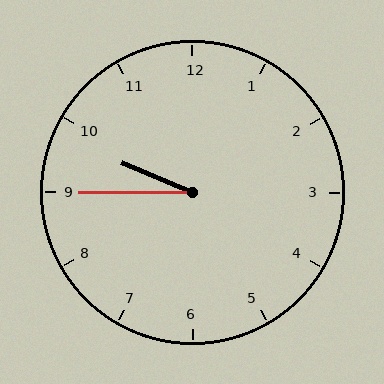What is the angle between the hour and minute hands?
Approximately 22 degrees.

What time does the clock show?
9:45.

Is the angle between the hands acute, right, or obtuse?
It is acute.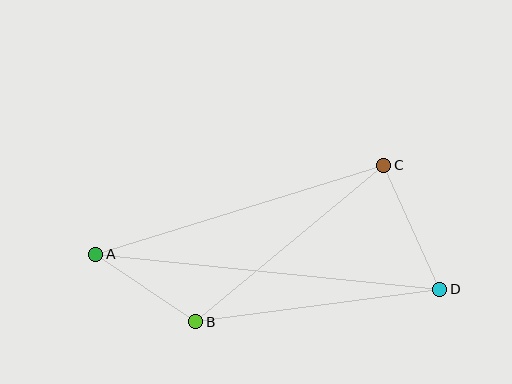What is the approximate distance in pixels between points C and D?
The distance between C and D is approximately 136 pixels.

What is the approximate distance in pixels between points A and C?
The distance between A and C is approximately 301 pixels.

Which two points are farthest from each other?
Points A and D are farthest from each other.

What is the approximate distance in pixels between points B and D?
The distance between B and D is approximately 246 pixels.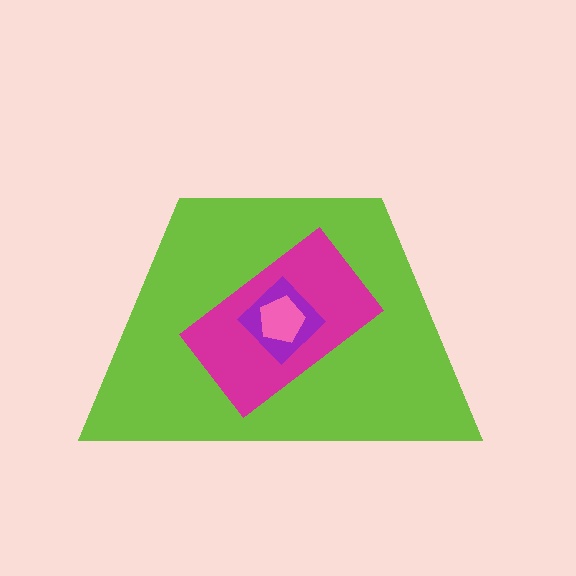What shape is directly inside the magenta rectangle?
The purple diamond.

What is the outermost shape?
The lime trapezoid.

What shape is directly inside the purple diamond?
The pink pentagon.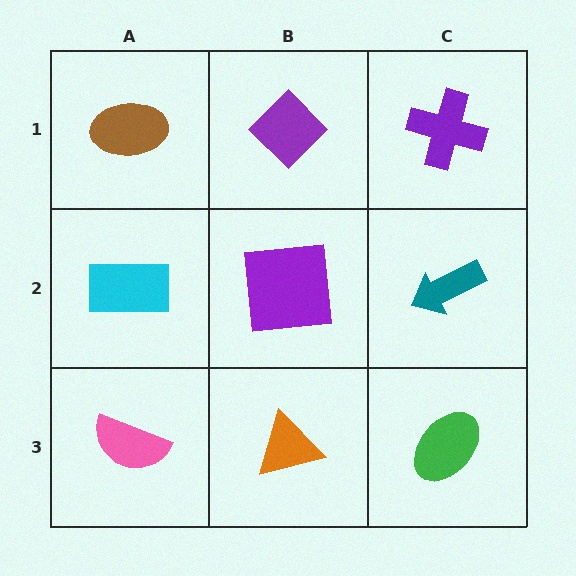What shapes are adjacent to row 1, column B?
A purple square (row 2, column B), a brown ellipse (row 1, column A), a purple cross (row 1, column C).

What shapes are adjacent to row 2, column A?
A brown ellipse (row 1, column A), a pink semicircle (row 3, column A), a purple square (row 2, column B).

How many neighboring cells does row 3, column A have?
2.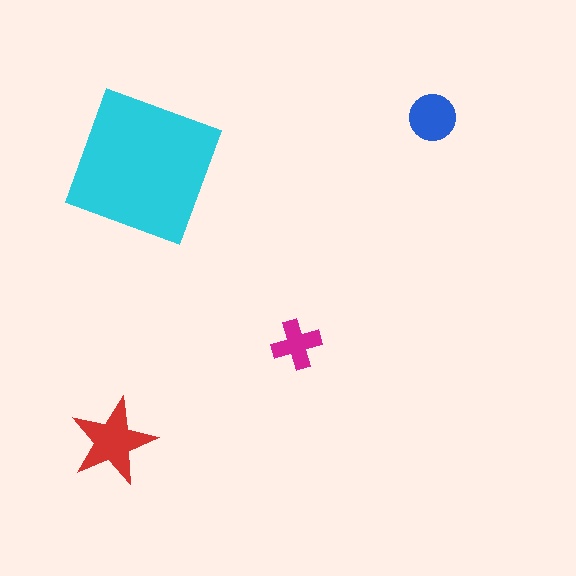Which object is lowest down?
The red star is bottommost.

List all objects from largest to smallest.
The cyan square, the red star, the blue circle, the magenta cross.